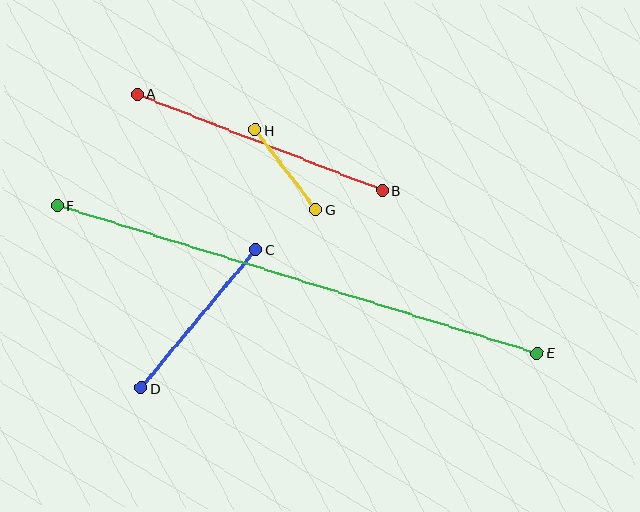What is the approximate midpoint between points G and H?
The midpoint is at approximately (285, 170) pixels.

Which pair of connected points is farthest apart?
Points E and F are farthest apart.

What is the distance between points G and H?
The distance is approximately 100 pixels.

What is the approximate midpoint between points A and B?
The midpoint is at approximately (260, 142) pixels.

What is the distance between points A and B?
The distance is approximately 263 pixels.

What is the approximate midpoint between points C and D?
The midpoint is at approximately (199, 319) pixels.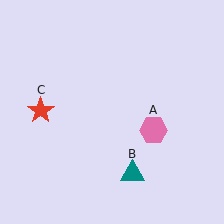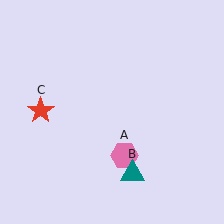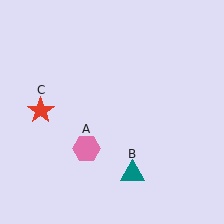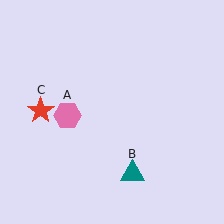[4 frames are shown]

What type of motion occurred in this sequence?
The pink hexagon (object A) rotated clockwise around the center of the scene.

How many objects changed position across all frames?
1 object changed position: pink hexagon (object A).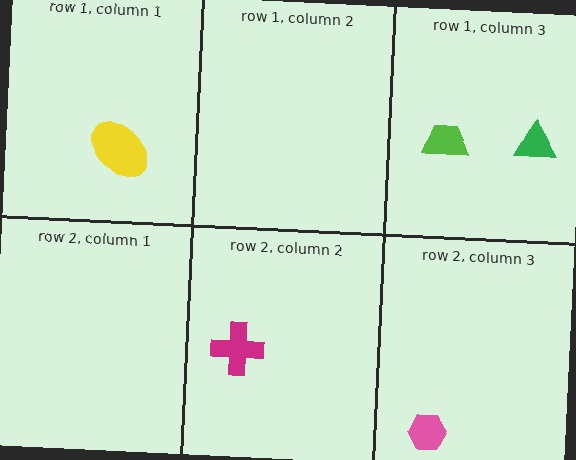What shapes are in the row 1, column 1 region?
The yellow ellipse.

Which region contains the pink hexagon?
The row 2, column 3 region.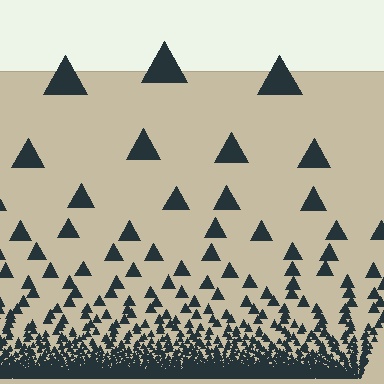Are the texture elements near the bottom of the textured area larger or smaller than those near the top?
Smaller. The gradient is inverted — elements near the bottom are smaller and denser.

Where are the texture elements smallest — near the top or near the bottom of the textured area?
Near the bottom.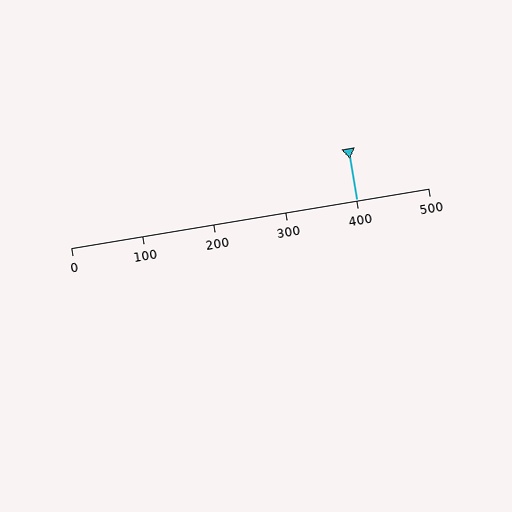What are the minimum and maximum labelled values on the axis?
The axis runs from 0 to 500.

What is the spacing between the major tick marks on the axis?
The major ticks are spaced 100 apart.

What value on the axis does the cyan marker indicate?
The marker indicates approximately 400.